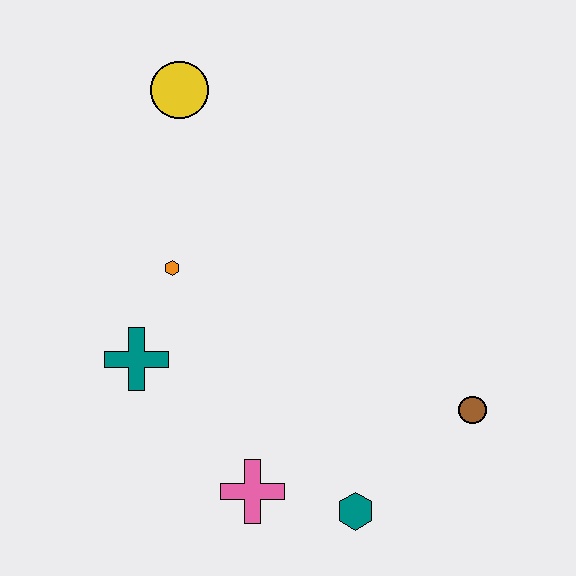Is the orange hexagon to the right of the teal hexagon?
No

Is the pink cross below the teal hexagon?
No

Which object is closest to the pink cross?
The teal hexagon is closest to the pink cross.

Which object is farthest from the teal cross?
The brown circle is farthest from the teal cross.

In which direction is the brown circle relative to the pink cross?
The brown circle is to the right of the pink cross.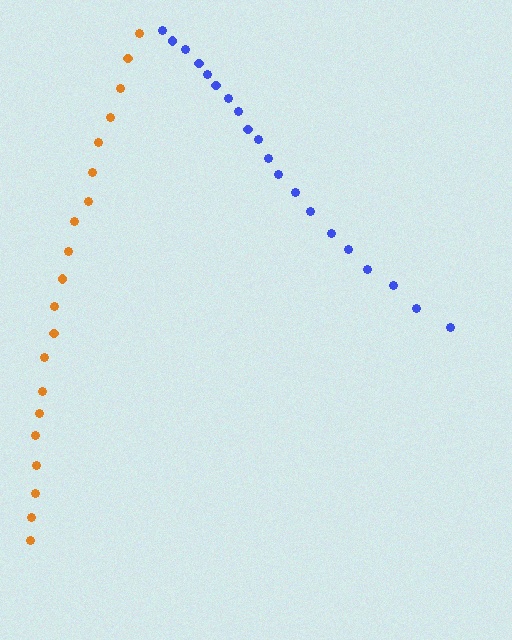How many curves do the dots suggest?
There are 2 distinct paths.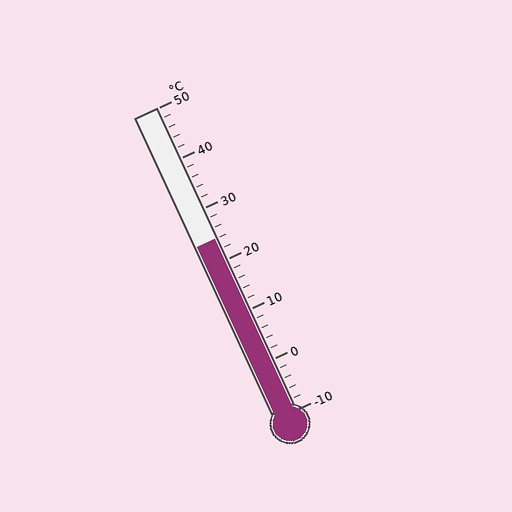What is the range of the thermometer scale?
The thermometer scale ranges from -10°C to 50°C.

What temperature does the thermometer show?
The thermometer shows approximately 24°C.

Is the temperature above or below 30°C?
The temperature is below 30°C.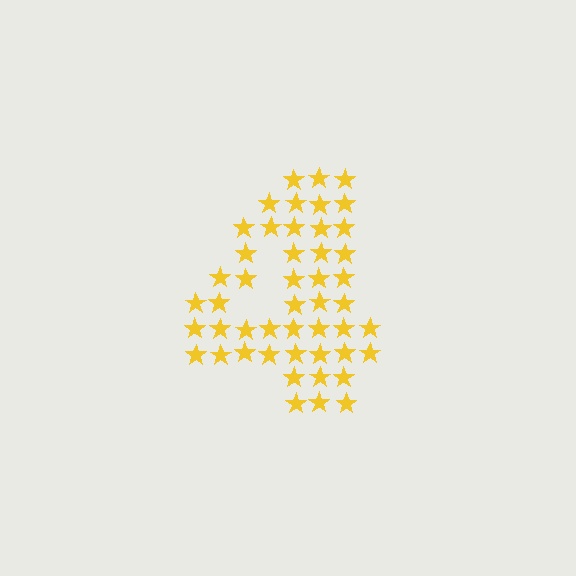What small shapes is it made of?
It is made of small stars.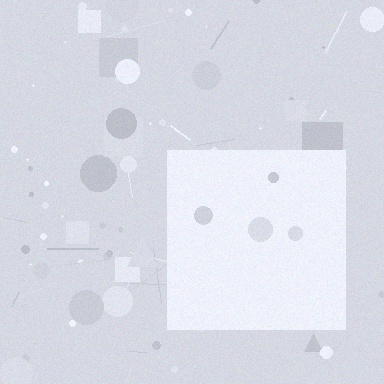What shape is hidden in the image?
A square is hidden in the image.